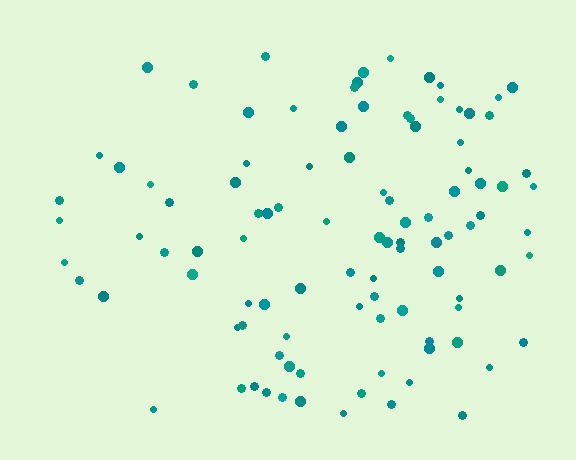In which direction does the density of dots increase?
From left to right, with the right side densest.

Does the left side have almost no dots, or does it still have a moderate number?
Still a moderate number, just noticeably fewer than the right.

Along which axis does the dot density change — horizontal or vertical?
Horizontal.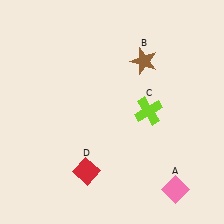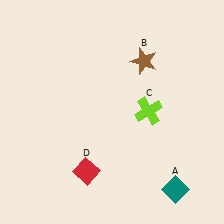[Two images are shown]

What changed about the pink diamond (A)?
In Image 1, A is pink. In Image 2, it changed to teal.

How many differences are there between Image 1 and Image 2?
There is 1 difference between the two images.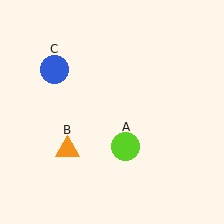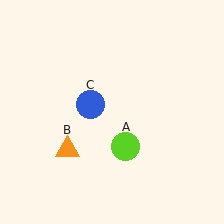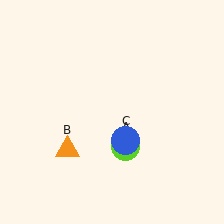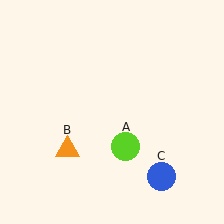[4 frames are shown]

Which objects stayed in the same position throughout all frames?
Lime circle (object A) and orange triangle (object B) remained stationary.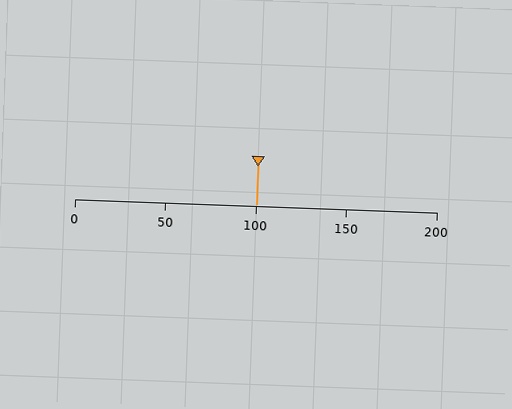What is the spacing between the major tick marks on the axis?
The major ticks are spaced 50 apart.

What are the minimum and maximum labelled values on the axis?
The axis runs from 0 to 200.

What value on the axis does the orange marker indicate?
The marker indicates approximately 100.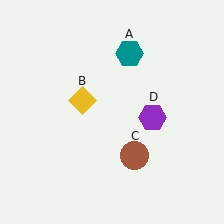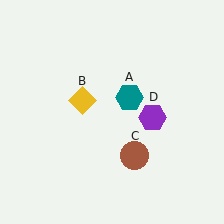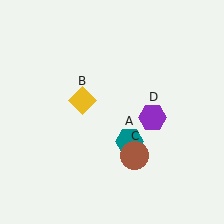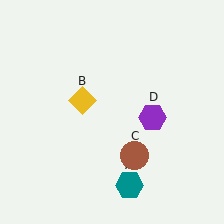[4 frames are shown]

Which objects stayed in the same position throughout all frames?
Yellow diamond (object B) and brown circle (object C) and purple hexagon (object D) remained stationary.